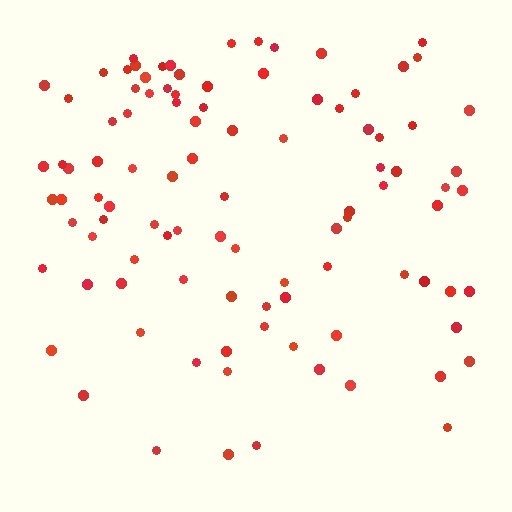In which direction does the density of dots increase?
From bottom to top, with the top side densest.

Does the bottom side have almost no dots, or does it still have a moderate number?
Still a moderate number, just noticeably fewer than the top.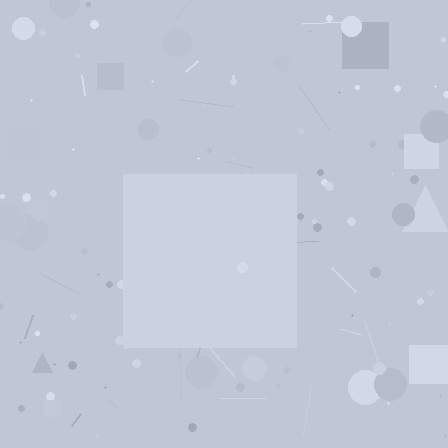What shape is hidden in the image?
A square is hidden in the image.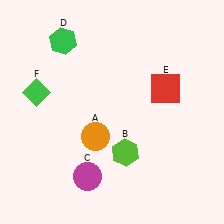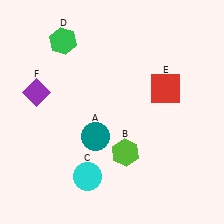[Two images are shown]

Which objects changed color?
A changed from orange to teal. C changed from magenta to cyan. F changed from green to purple.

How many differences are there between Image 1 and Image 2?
There are 3 differences between the two images.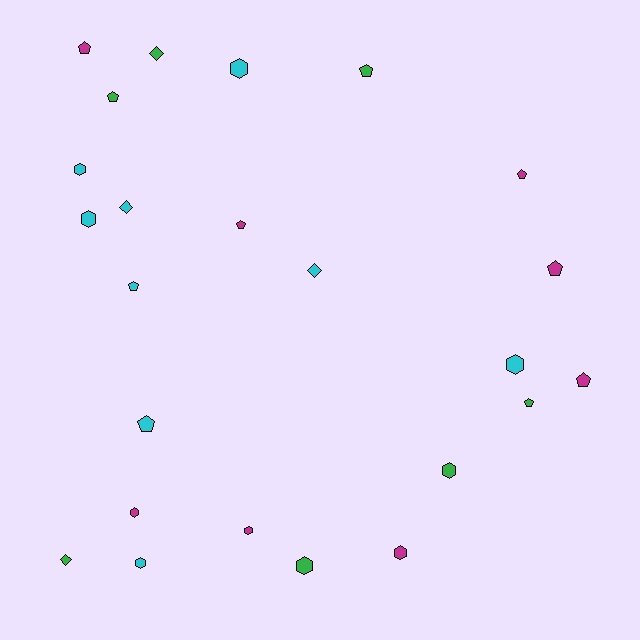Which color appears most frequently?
Cyan, with 9 objects.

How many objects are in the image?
There are 24 objects.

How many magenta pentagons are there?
There are 5 magenta pentagons.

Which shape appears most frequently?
Hexagon, with 10 objects.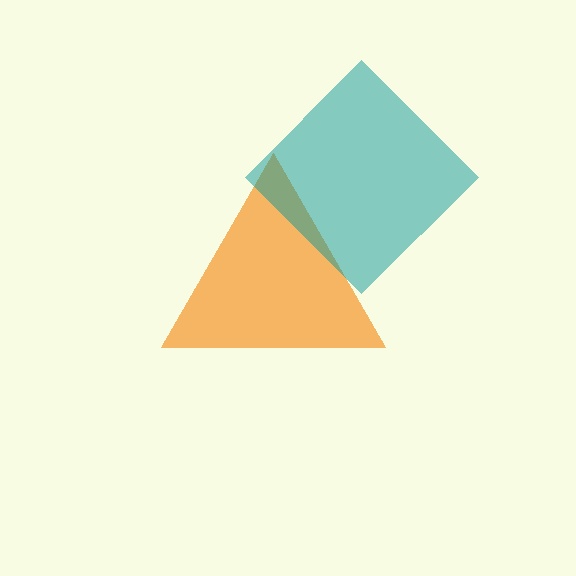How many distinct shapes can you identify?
There are 2 distinct shapes: an orange triangle, a teal diamond.